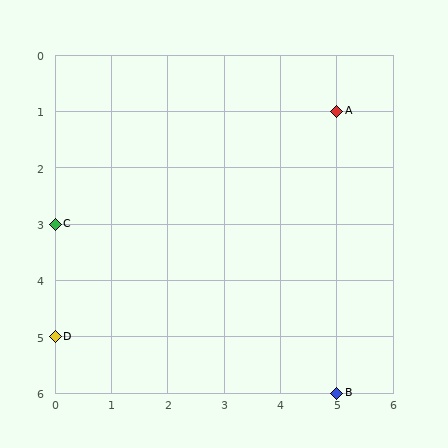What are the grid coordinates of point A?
Point A is at grid coordinates (5, 1).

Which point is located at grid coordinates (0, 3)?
Point C is at (0, 3).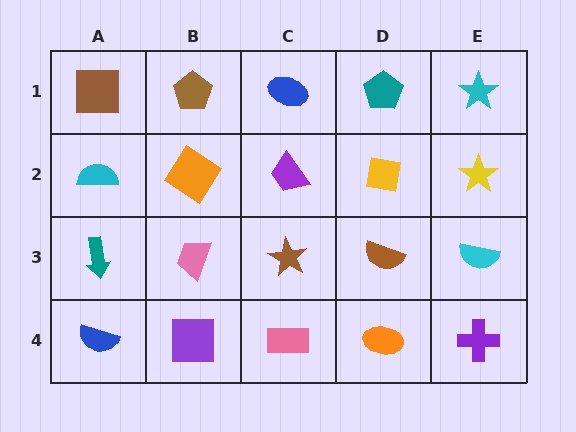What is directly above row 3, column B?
An orange diamond.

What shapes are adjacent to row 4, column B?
A pink trapezoid (row 3, column B), a blue semicircle (row 4, column A), a pink rectangle (row 4, column C).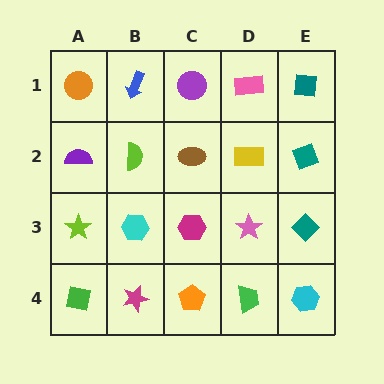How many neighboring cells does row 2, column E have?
3.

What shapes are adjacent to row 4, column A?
A lime star (row 3, column A), a magenta star (row 4, column B).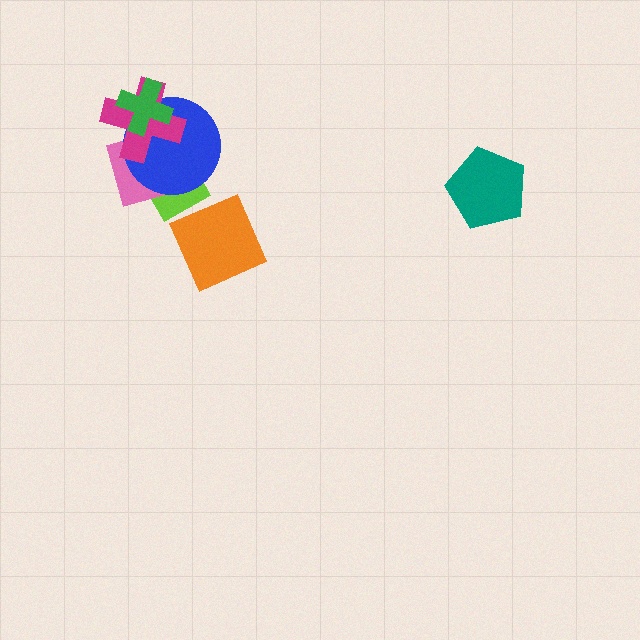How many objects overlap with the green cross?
2 objects overlap with the green cross.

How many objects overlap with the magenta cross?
3 objects overlap with the magenta cross.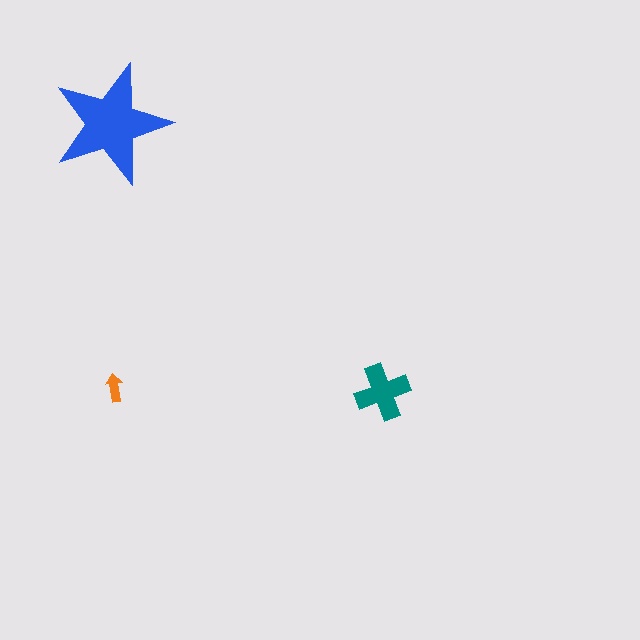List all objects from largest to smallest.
The blue star, the teal cross, the orange arrow.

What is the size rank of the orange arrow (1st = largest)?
3rd.